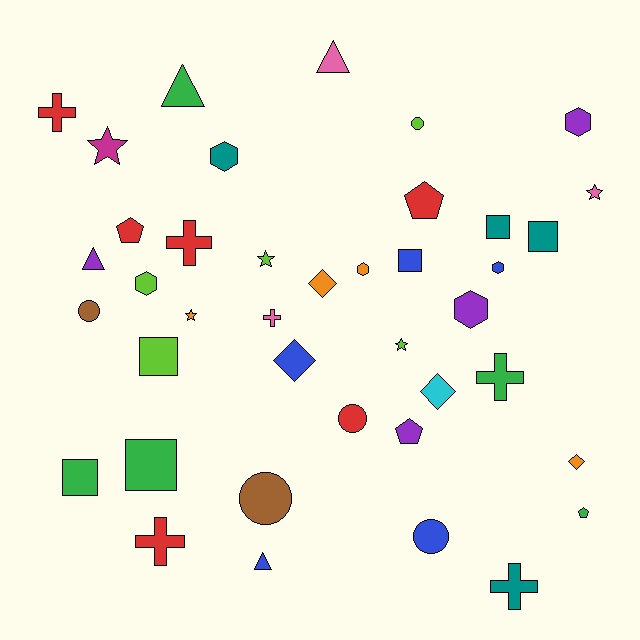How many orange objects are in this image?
There are 4 orange objects.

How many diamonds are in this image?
There are 4 diamonds.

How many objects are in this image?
There are 40 objects.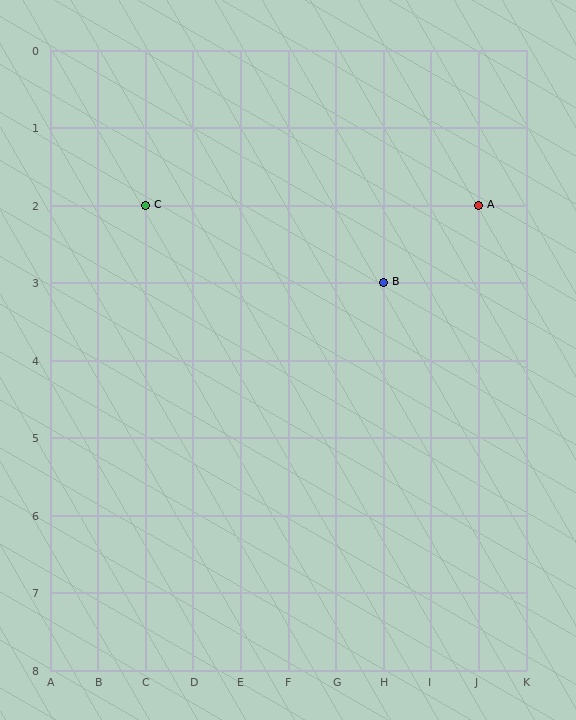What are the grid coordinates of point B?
Point B is at grid coordinates (H, 3).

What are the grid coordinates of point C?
Point C is at grid coordinates (C, 2).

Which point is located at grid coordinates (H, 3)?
Point B is at (H, 3).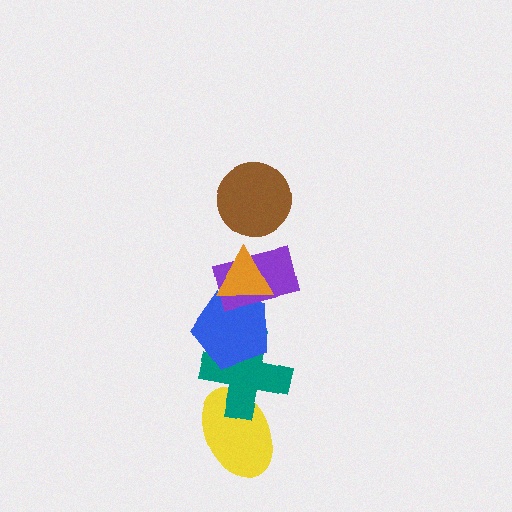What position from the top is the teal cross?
The teal cross is 5th from the top.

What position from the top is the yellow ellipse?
The yellow ellipse is 6th from the top.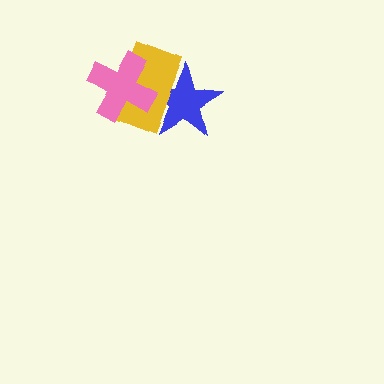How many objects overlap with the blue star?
2 objects overlap with the blue star.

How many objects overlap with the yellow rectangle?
2 objects overlap with the yellow rectangle.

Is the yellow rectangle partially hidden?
Yes, it is partially covered by another shape.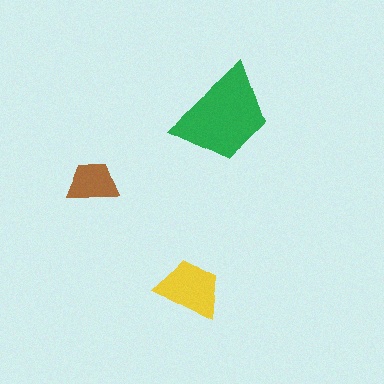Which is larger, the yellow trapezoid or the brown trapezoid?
The yellow one.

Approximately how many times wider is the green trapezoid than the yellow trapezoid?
About 1.5 times wider.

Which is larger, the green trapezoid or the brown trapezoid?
The green one.